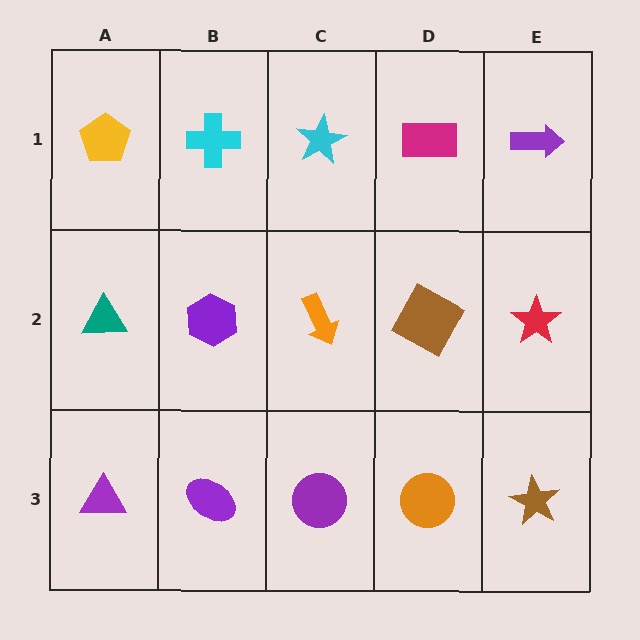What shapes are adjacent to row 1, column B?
A purple hexagon (row 2, column B), a yellow pentagon (row 1, column A), a cyan star (row 1, column C).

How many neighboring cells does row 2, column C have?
4.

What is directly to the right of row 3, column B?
A purple circle.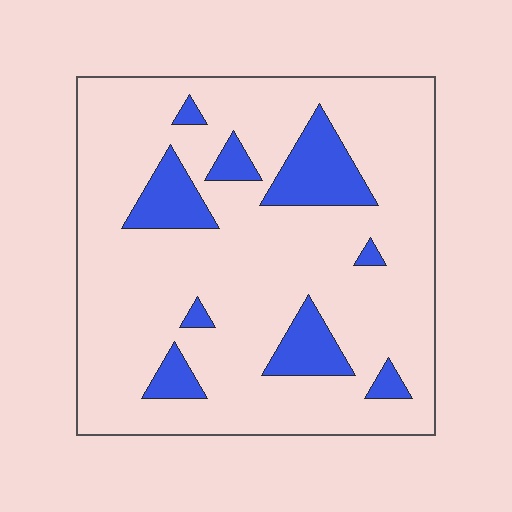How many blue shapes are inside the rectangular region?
9.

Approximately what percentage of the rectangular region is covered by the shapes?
Approximately 15%.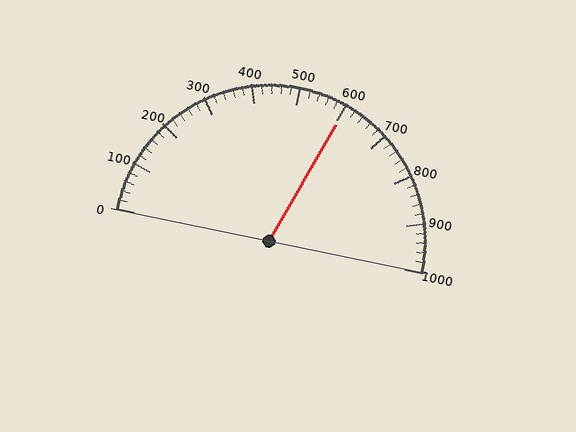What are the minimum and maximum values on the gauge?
The gauge ranges from 0 to 1000.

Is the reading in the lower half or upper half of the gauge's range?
The reading is in the upper half of the range (0 to 1000).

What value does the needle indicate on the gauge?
The needle indicates approximately 600.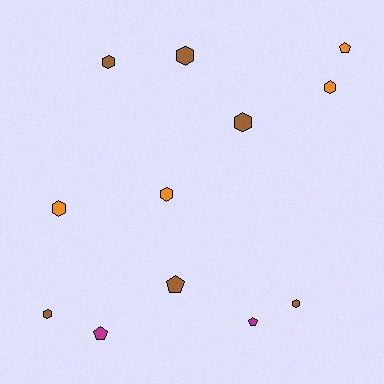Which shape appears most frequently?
Hexagon, with 8 objects.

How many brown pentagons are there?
There is 1 brown pentagon.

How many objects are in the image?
There are 12 objects.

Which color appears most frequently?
Brown, with 6 objects.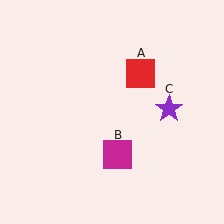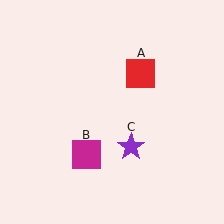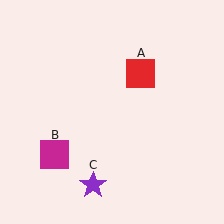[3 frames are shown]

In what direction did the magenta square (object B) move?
The magenta square (object B) moved left.